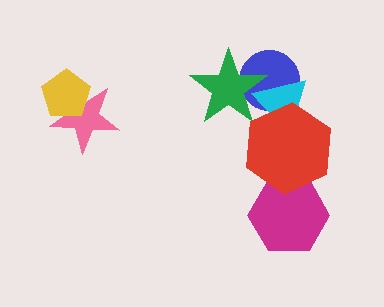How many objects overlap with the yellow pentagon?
1 object overlaps with the yellow pentagon.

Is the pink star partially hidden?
Yes, it is partially covered by another shape.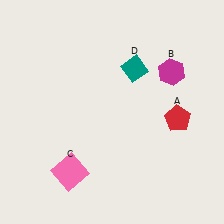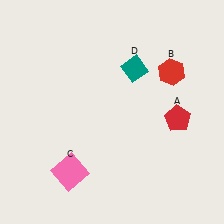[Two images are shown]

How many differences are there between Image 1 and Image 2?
There is 1 difference between the two images.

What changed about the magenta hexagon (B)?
In Image 1, B is magenta. In Image 2, it changed to red.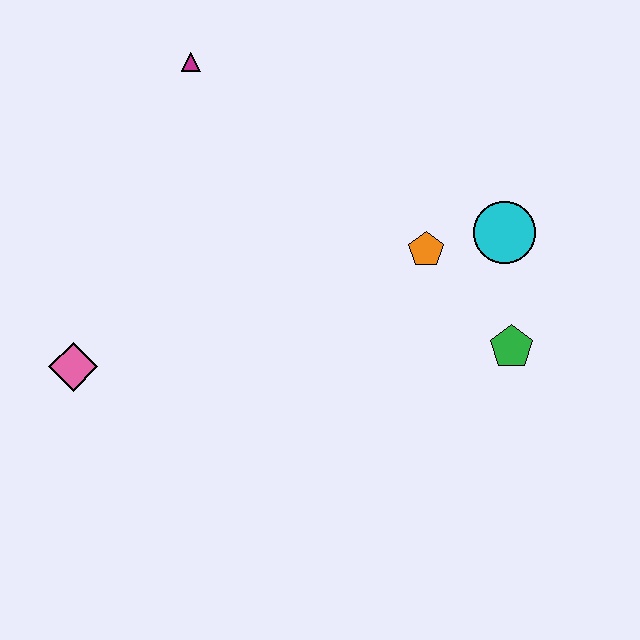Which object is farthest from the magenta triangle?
The green pentagon is farthest from the magenta triangle.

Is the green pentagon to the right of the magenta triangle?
Yes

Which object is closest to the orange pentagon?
The cyan circle is closest to the orange pentagon.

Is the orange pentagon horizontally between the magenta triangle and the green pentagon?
Yes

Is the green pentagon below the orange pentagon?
Yes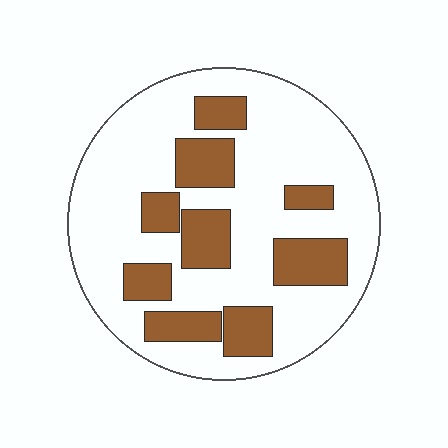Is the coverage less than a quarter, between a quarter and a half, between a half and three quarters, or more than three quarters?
Between a quarter and a half.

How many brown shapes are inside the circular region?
9.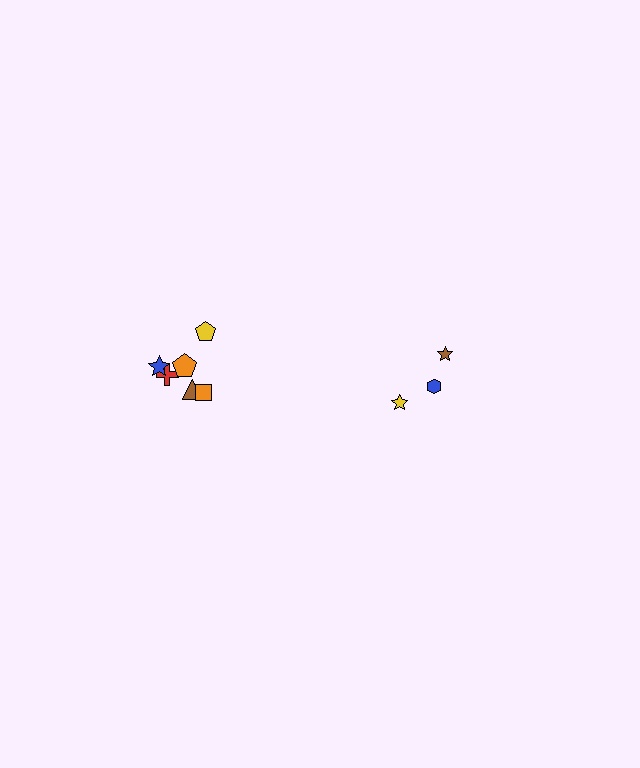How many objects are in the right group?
There are 3 objects.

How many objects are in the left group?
There are 6 objects.